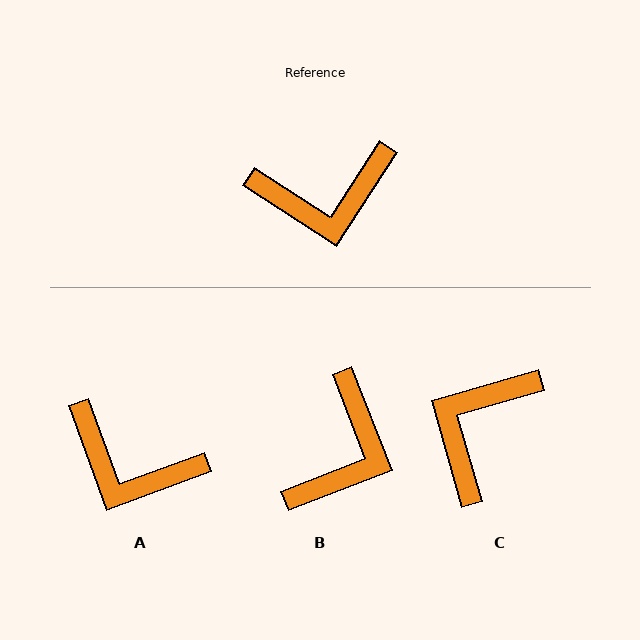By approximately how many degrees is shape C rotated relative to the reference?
Approximately 131 degrees clockwise.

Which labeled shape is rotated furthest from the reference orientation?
C, about 131 degrees away.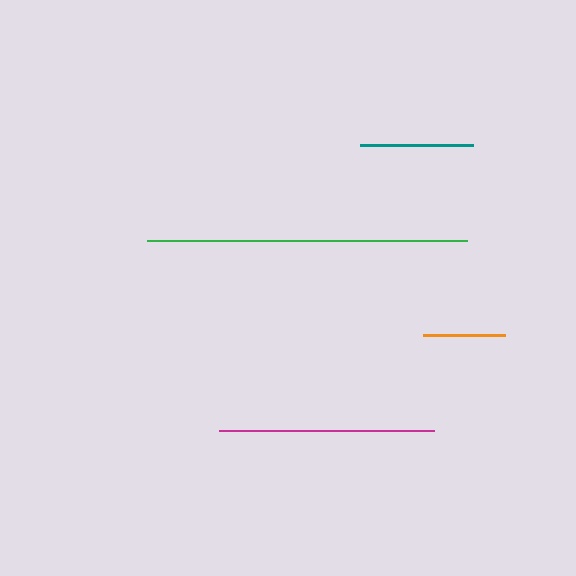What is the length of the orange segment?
The orange segment is approximately 82 pixels long.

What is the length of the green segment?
The green segment is approximately 319 pixels long.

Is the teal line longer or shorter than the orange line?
The teal line is longer than the orange line.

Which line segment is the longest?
The green line is the longest at approximately 319 pixels.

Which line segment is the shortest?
The orange line is the shortest at approximately 82 pixels.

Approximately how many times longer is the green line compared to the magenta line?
The green line is approximately 1.5 times the length of the magenta line.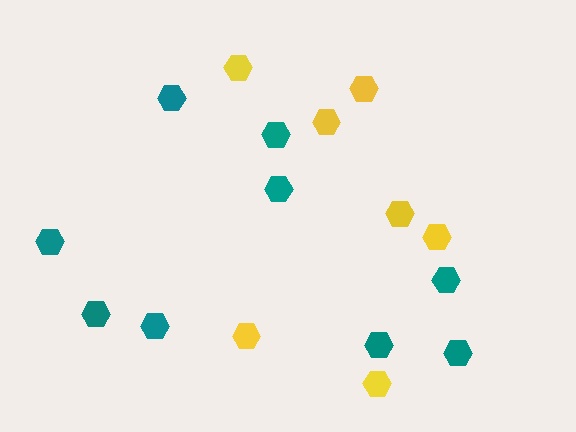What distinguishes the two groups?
There are 2 groups: one group of yellow hexagons (7) and one group of teal hexagons (9).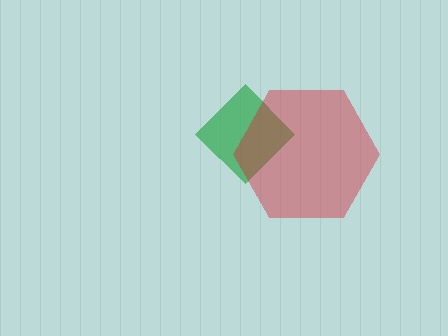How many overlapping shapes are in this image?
There are 2 overlapping shapes in the image.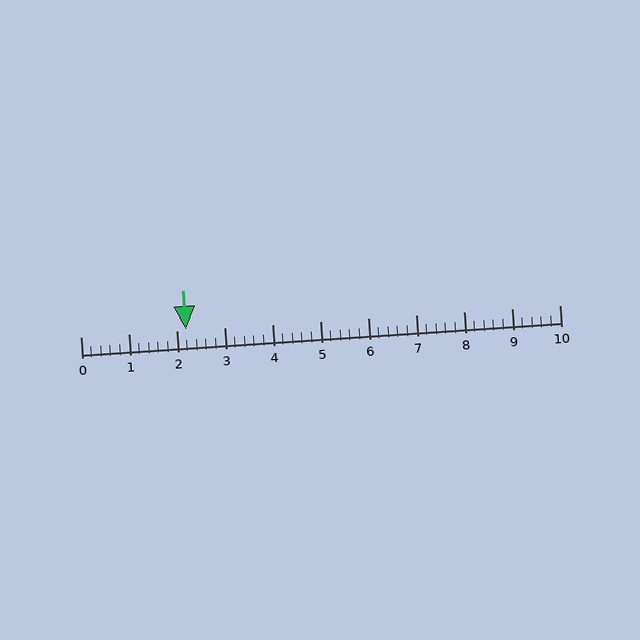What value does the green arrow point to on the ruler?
The green arrow points to approximately 2.2.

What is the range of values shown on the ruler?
The ruler shows values from 0 to 10.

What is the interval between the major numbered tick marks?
The major tick marks are spaced 1 units apart.